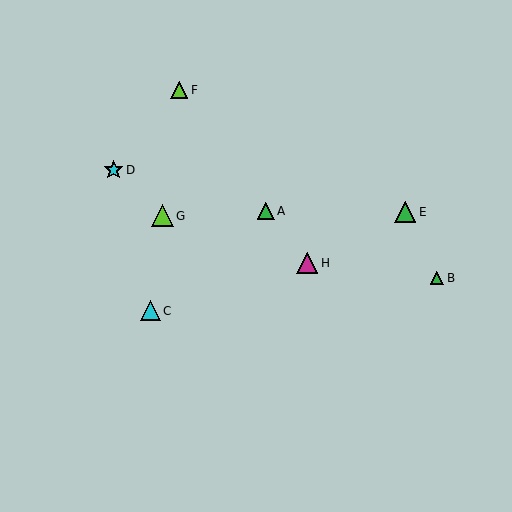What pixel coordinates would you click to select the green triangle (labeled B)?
Click at (437, 278) to select the green triangle B.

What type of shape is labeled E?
Shape E is a green triangle.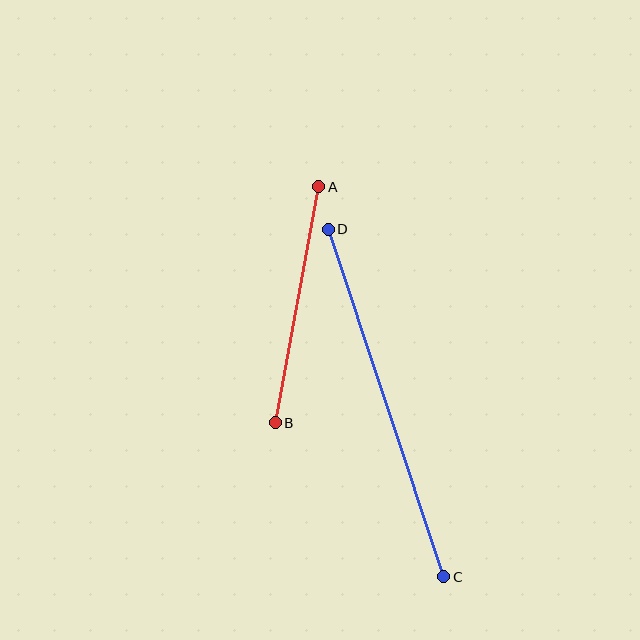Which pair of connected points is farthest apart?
Points C and D are farthest apart.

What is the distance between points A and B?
The distance is approximately 240 pixels.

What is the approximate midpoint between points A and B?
The midpoint is at approximately (297, 305) pixels.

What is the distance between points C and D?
The distance is approximately 366 pixels.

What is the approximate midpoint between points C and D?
The midpoint is at approximately (386, 403) pixels.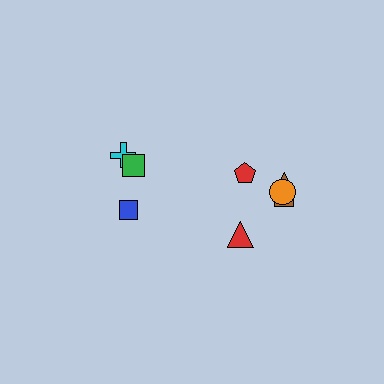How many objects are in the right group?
There are 5 objects.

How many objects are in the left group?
There are 3 objects.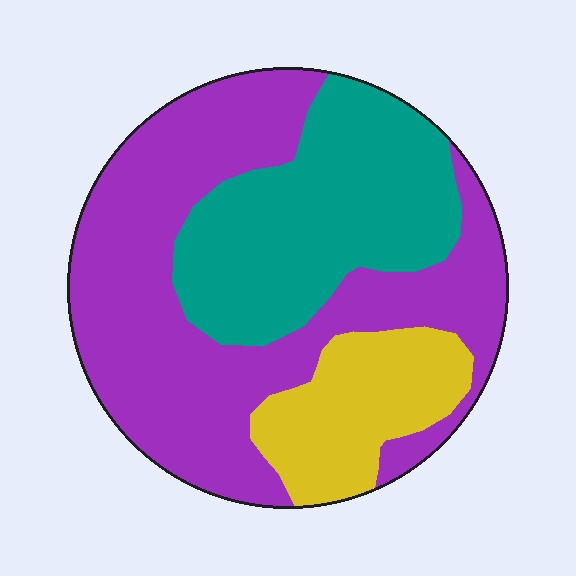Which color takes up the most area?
Purple, at roughly 55%.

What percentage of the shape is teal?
Teal covers around 30% of the shape.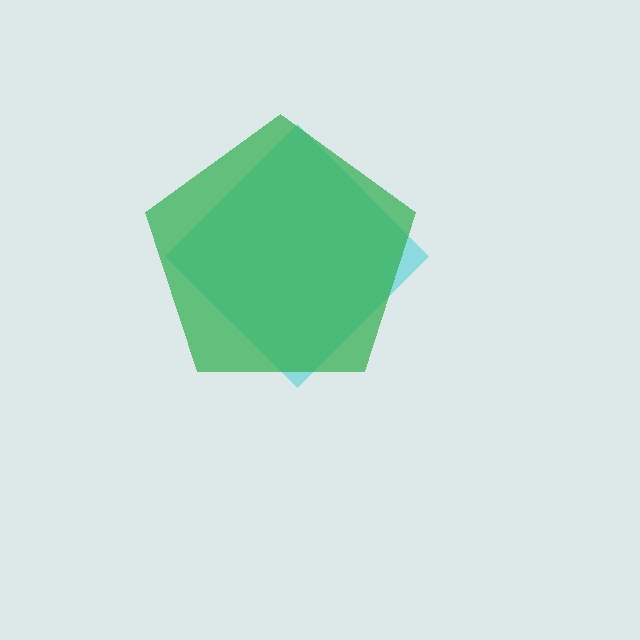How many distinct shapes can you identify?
There are 2 distinct shapes: a cyan diamond, a green pentagon.